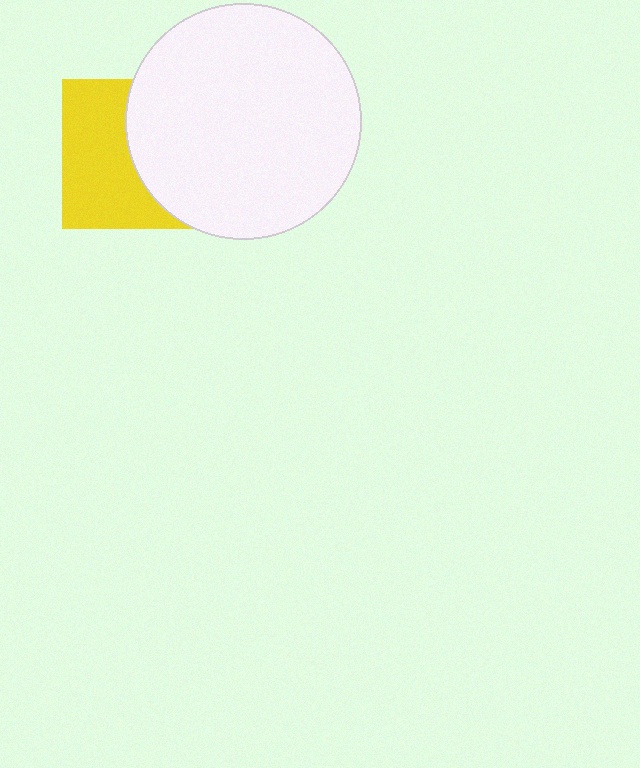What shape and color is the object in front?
The object in front is a white circle.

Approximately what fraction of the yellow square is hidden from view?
Roughly 48% of the yellow square is hidden behind the white circle.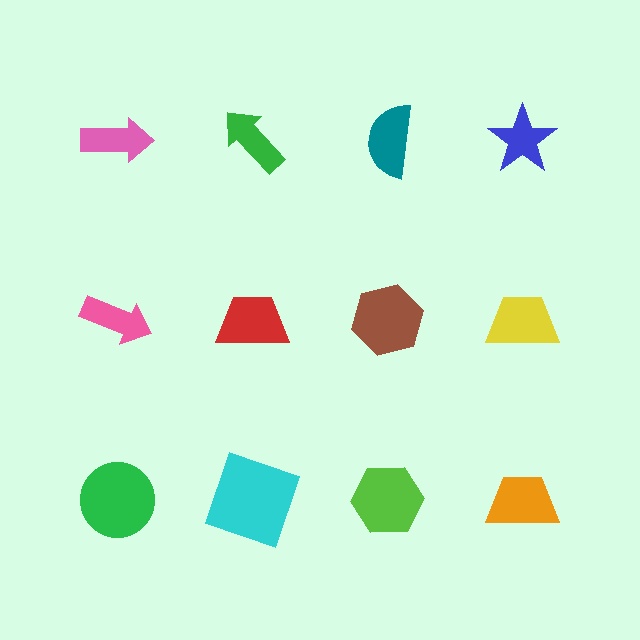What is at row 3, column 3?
A lime hexagon.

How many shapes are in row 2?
4 shapes.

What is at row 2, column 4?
A yellow trapezoid.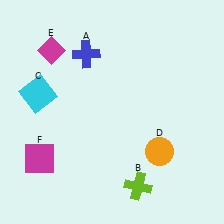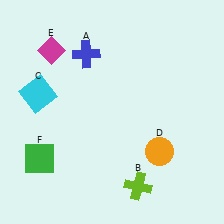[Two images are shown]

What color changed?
The square (F) changed from magenta in Image 1 to green in Image 2.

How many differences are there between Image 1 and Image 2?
There is 1 difference between the two images.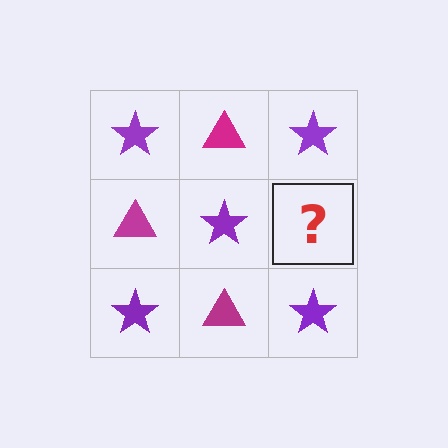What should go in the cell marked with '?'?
The missing cell should contain a magenta triangle.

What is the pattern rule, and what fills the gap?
The rule is that it alternates purple star and magenta triangle in a checkerboard pattern. The gap should be filled with a magenta triangle.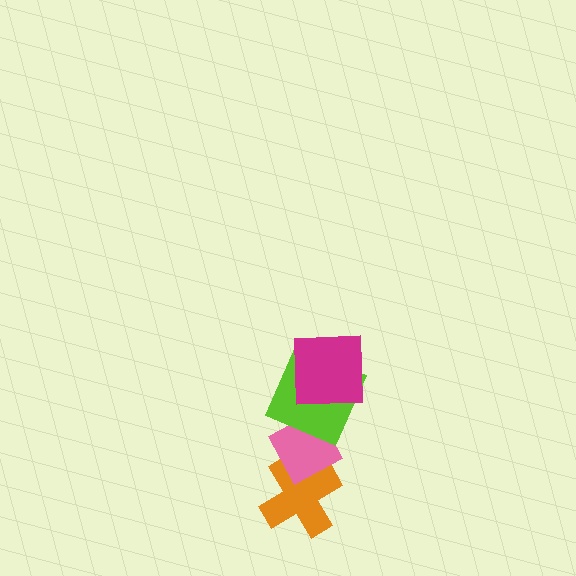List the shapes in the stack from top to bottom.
From top to bottom: the magenta square, the lime square, the pink diamond, the orange cross.